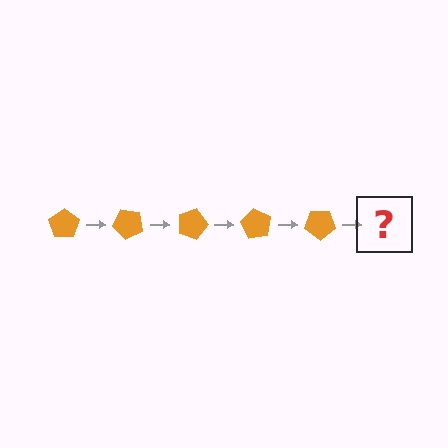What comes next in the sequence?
The next element should be an orange pentagon rotated 225 degrees.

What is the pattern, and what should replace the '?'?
The pattern is that the pentagon rotates 45 degrees each step. The '?' should be an orange pentagon rotated 225 degrees.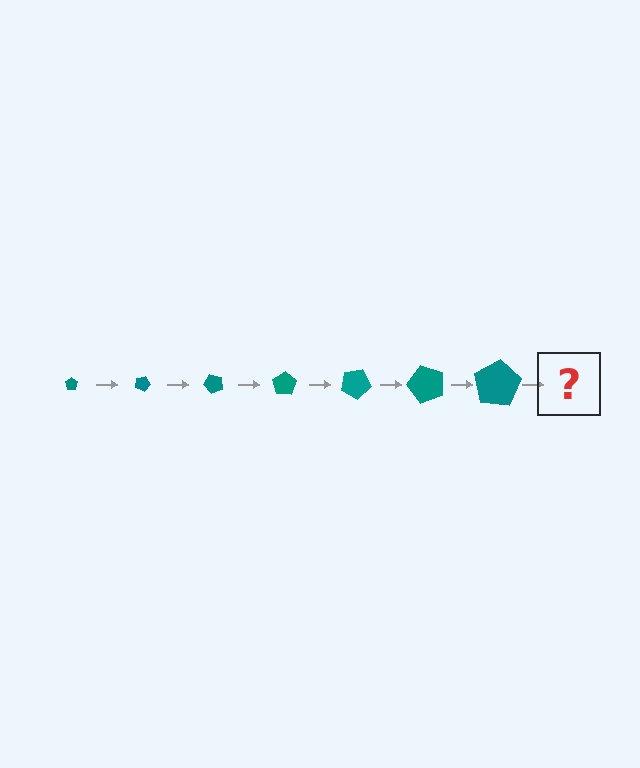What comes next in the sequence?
The next element should be a pentagon, larger than the previous one and rotated 175 degrees from the start.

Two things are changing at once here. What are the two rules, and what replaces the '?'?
The two rules are that the pentagon grows larger each step and it rotates 25 degrees each step. The '?' should be a pentagon, larger than the previous one and rotated 175 degrees from the start.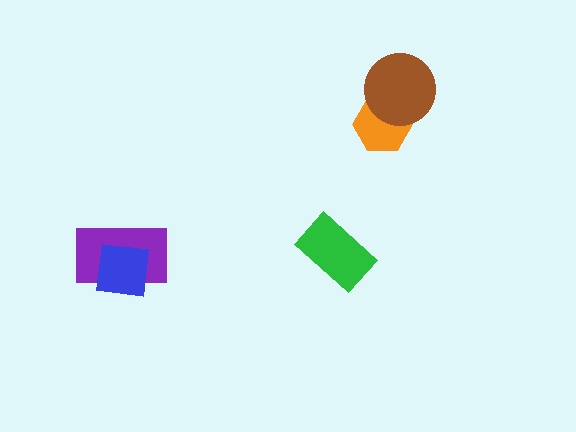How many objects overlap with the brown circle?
1 object overlaps with the brown circle.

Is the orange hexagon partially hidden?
Yes, it is partially covered by another shape.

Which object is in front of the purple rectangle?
The blue square is in front of the purple rectangle.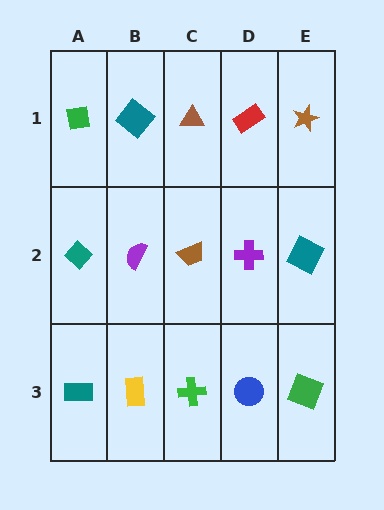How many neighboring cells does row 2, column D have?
4.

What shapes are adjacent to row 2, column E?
A brown star (row 1, column E), a green square (row 3, column E), a purple cross (row 2, column D).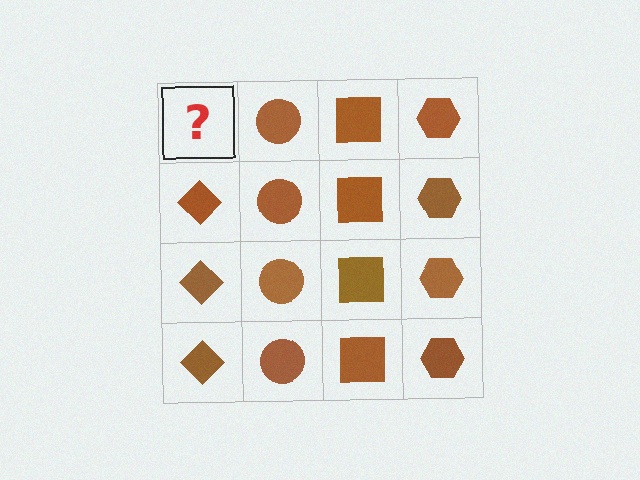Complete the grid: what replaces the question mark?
The question mark should be replaced with a brown diamond.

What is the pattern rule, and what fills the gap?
The rule is that each column has a consistent shape. The gap should be filled with a brown diamond.